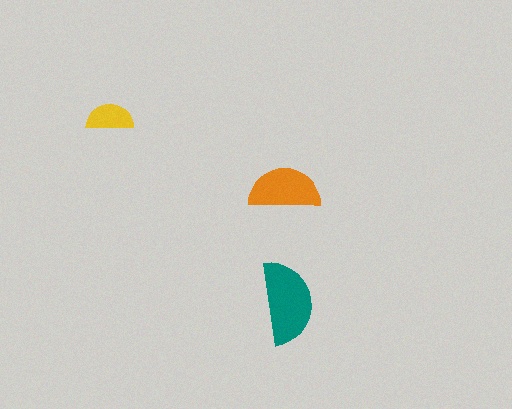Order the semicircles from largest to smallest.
the teal one, the orange one, the yellow one.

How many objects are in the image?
There are 3 objects in the image.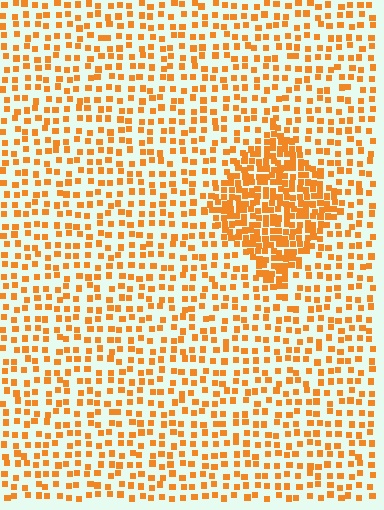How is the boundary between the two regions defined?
The boundary is defined by a change in element density (approximately 2.3x ratio). All elements are the same color, size, and shape.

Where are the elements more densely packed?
The elements are more densely packed inside the diamond boundary.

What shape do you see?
I see a diamond.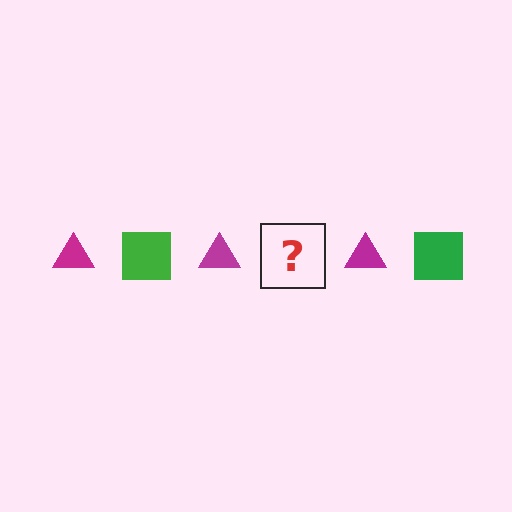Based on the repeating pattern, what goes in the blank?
The blank should be a green square.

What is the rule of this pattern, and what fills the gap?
The rule is that the pattern alternates between magenta triangle and green square. The gap should be filled with a green square.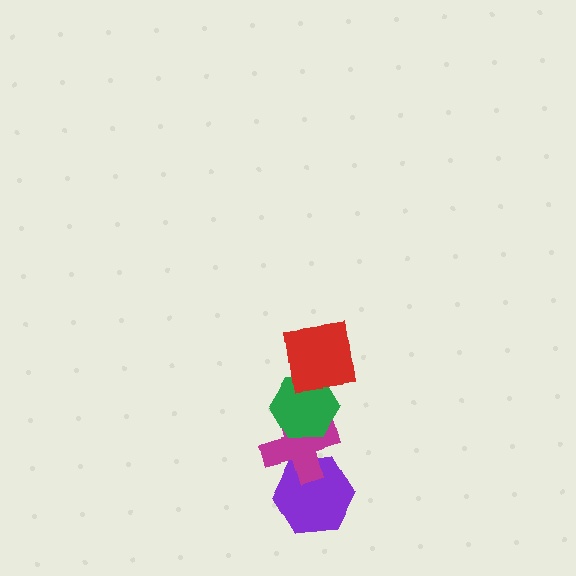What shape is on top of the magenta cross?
The green hexagon is on top of the magenta cross.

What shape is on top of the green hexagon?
The red square is on top of the green hexagon.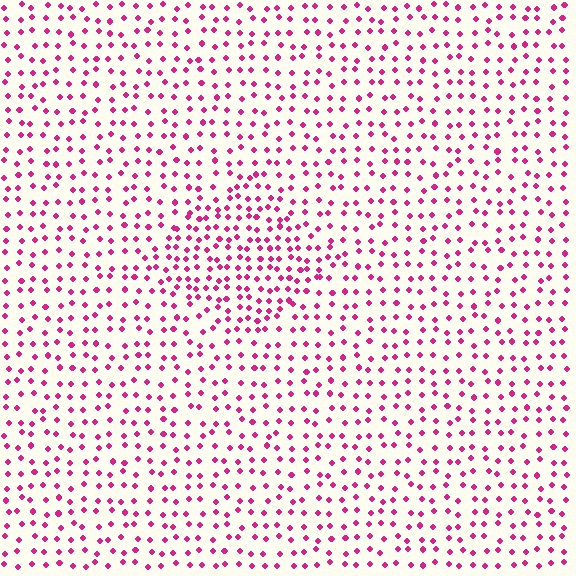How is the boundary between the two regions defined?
The boundary is defined by a change in element density (approximately 1.6x ratio). All elements are the same color, size, and shape.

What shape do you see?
I see a diamond.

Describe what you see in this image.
The image contains small magenta elements arranged at two different densities. A diamond-shaped region is visible where the elements are more densely packed than the surrounding area.